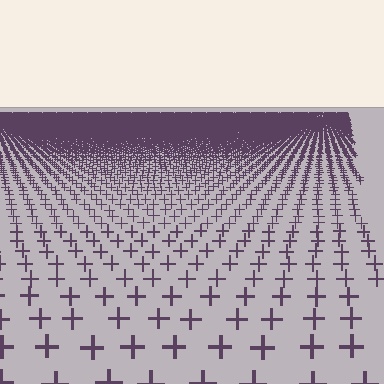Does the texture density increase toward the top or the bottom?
Density increases toward the top.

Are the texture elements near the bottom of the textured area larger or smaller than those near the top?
Larger. Near the bottom, elements are closer to the viewer and appear at a bigger on-screen size.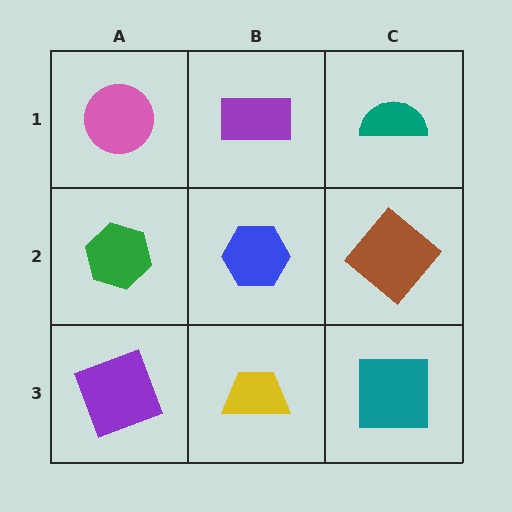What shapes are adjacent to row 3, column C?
A brown diamond (row 2, column C), a yellow trapezoid (row 3, column B).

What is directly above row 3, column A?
A green hexagon.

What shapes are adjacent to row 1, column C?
A brown diamond (row 2, column C), a purple rectangle (row 1, column B).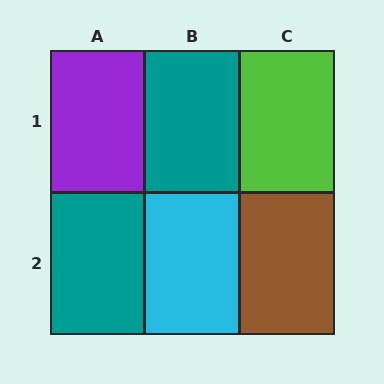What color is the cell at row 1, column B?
Teal.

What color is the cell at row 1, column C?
Lime.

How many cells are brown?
1 cell is brown.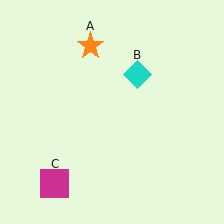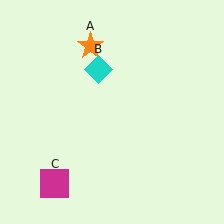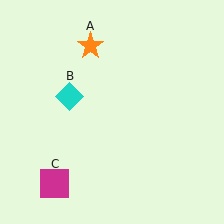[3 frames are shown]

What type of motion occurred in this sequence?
The cyan diamond (object B) rotated counterclockwise around the center of the scene.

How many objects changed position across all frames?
1 object changed position: cyan diamond (object B).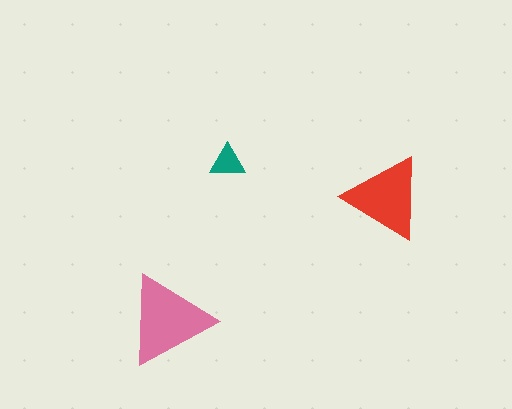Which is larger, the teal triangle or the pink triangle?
The pink one.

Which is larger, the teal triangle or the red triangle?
The red one.